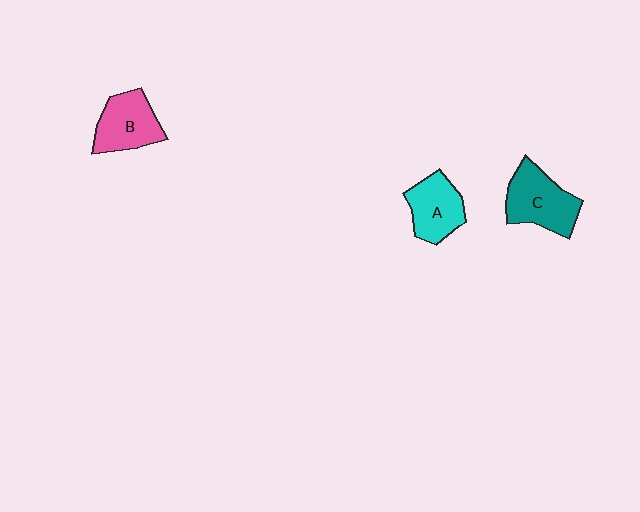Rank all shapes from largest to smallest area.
From largest to smallest: C (teal), B (pink), A (cyan).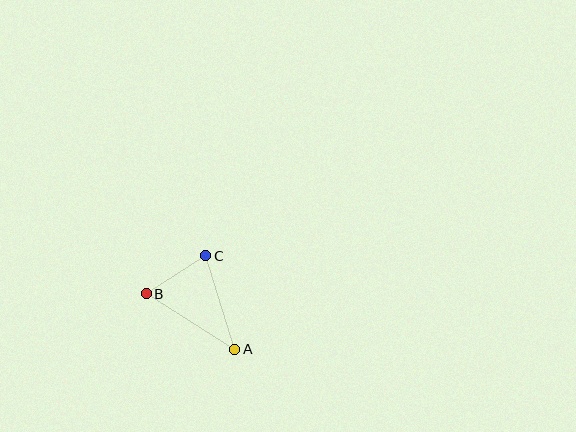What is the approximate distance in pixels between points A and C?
The distance between A and C is approximately 98 pixels.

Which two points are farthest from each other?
Points A and B are farthest from each other.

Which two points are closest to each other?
Points B and C are closest to each other.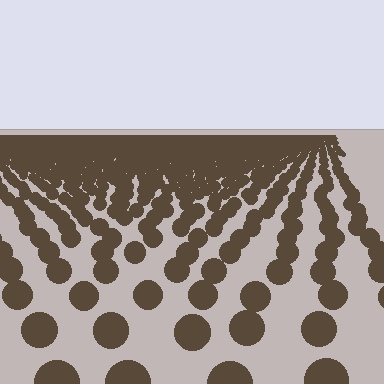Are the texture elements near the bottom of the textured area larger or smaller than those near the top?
Larger. Near the bottom, elements are closer to the viewer and appear at a bigger on-screen size.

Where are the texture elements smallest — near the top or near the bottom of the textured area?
Near the top.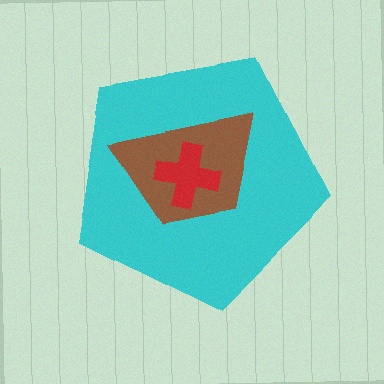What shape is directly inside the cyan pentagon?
The brown trapezoid.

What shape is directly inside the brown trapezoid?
The red cross.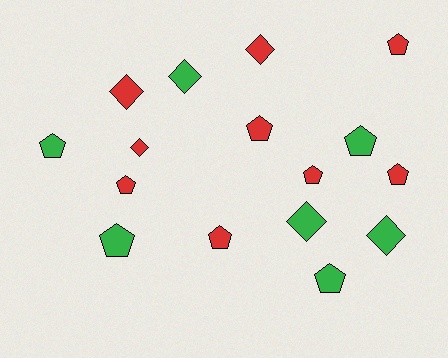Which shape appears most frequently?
Pentagon, with 10 objects.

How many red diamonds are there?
There are 3 red diamonds.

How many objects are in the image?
There are 16 objects.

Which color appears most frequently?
Red, with 9 objects.